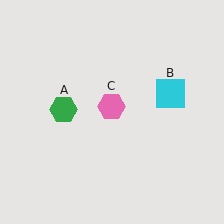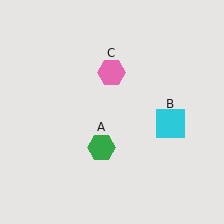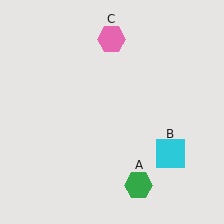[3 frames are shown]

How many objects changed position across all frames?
3 objects changed position: green hexagon (object A), cyan square (object B), pink hexagon (object C).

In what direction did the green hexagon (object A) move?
The green hexagon (object A) moved down and to the right.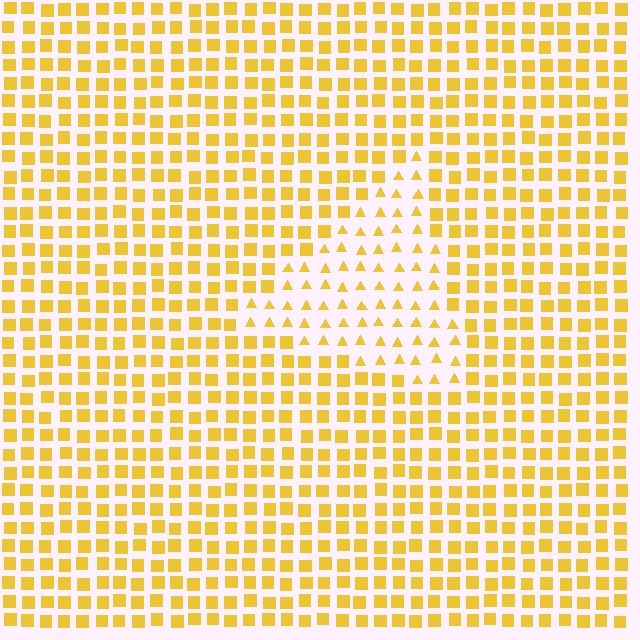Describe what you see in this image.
The image is filled with small yellow elements arranged in a uniform grid. A triangle-shaped region contains triangles, while the surrounding area contains squares. The boundary is defined purely by the change in element shape.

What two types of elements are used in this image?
The image uses triangles inside the triangle region and squares outside it.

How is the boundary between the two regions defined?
The boundary is defined by a change in element shape: triangles inside vs. squares outside. All elements share the same color and spacing.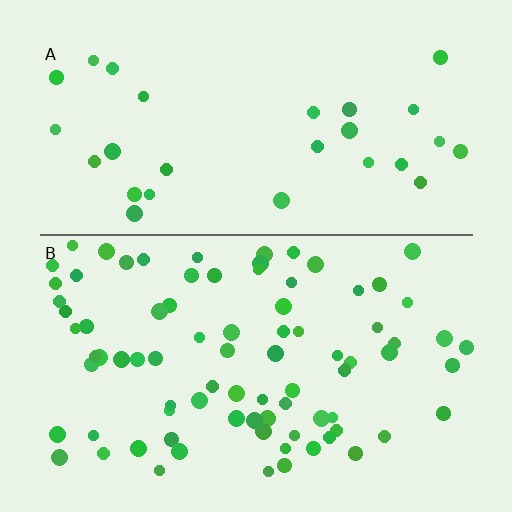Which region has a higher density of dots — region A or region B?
B (the bottom).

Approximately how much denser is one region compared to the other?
Approximately 2.9× — region B over region A.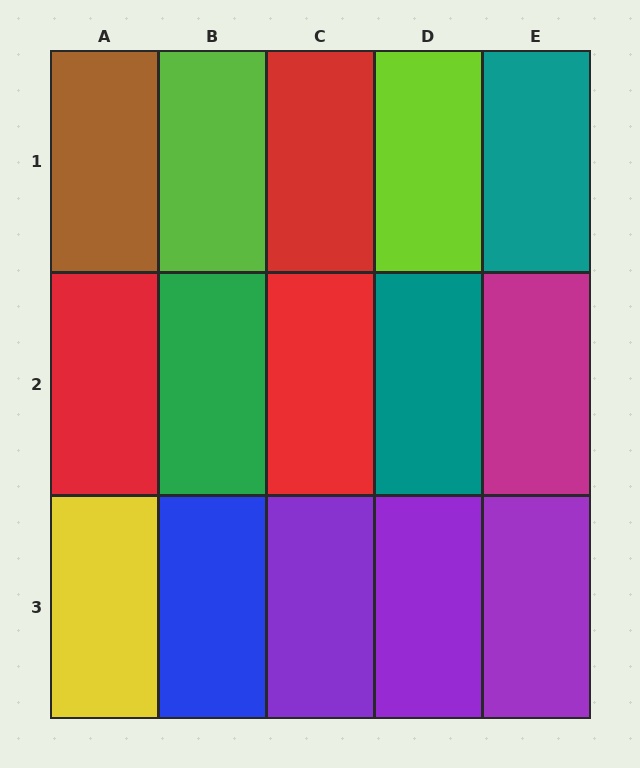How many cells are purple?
3 cells are purple.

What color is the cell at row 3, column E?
Purple.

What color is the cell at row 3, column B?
Blue.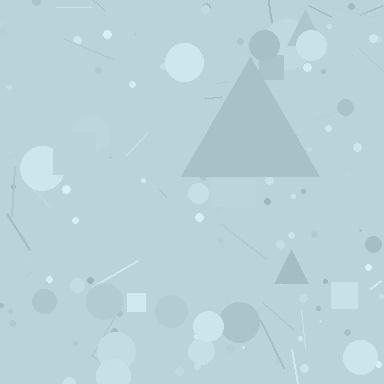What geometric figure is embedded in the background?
A triangle is embedded in the background.